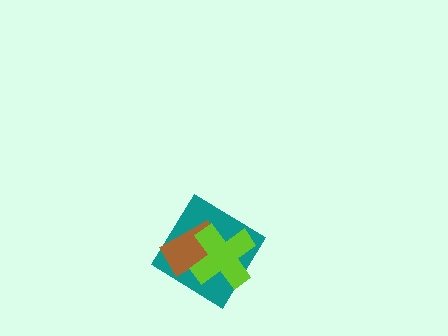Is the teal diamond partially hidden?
Yes, it is partially covered by another shape.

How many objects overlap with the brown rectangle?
2 objects overlap with the brown rectangle.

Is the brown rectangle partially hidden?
Yes, it is partially covered by another shape.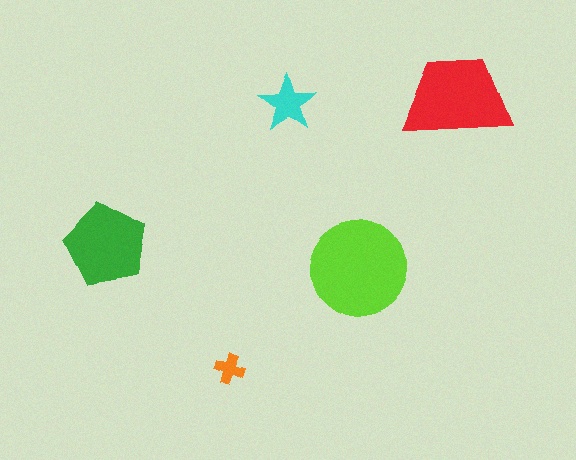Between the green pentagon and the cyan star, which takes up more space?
The green pentagon.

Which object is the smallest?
The orange cross.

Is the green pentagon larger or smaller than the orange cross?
Larger.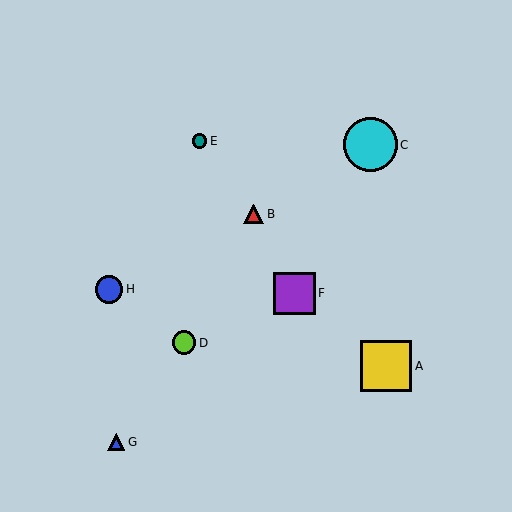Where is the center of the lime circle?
The center of the lime circle is at (184, 343).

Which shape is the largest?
The cyan circle (labeled C) is the largest.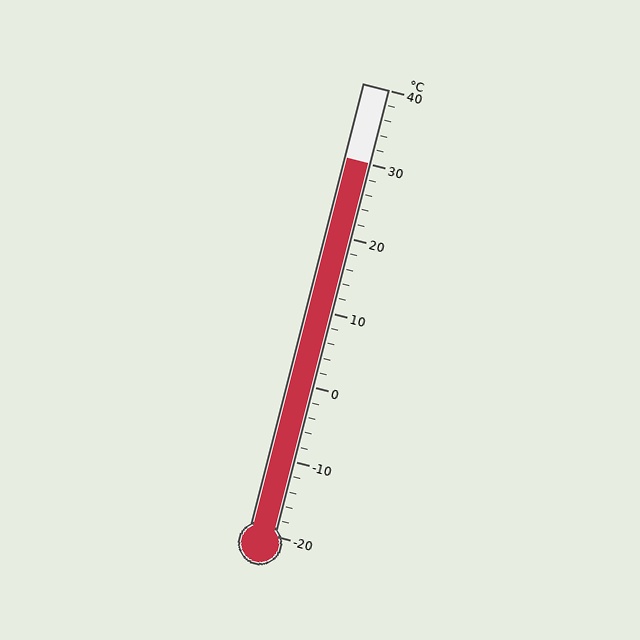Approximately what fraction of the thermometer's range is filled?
The thermometer is filled to approximately 85% of its range.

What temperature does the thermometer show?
The thermometer shows approximately 30°C.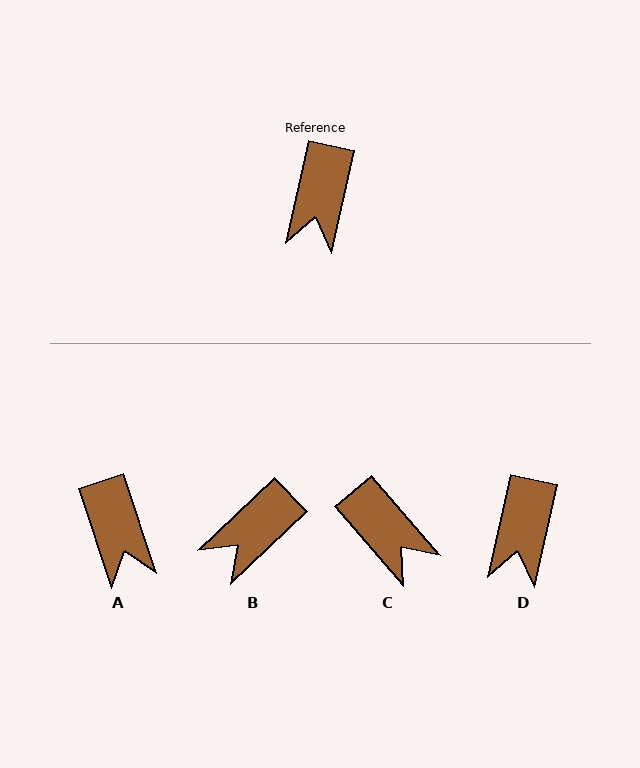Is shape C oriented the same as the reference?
No, it is off by about 53 degrees.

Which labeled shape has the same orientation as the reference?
D.